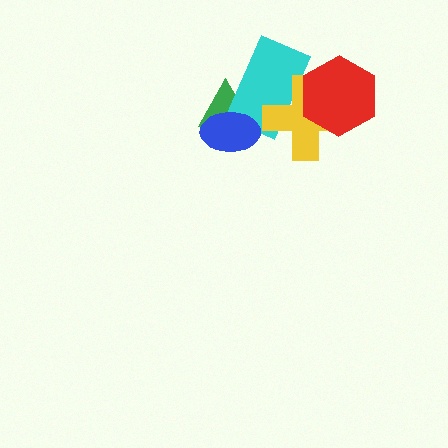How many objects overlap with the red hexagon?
2 objects overlap with the red hexagon.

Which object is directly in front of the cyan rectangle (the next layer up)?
The yellow cross is directly in front of the cyan rectangle.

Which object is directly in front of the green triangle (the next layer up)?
The cyan rectangle is directly in front of the green triangle.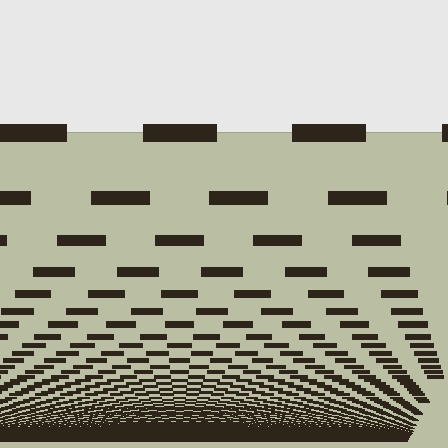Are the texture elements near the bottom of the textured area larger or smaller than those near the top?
Smaller. The gradient is inverted — elements near the bottom are smaller and denser.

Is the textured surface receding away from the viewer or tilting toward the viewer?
The surface appears to tilt toward the viewer. Texture elements get larger and sparser toward the top.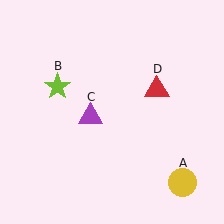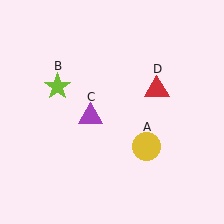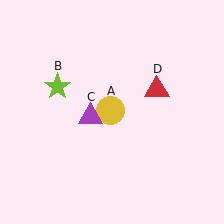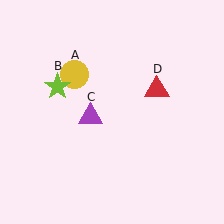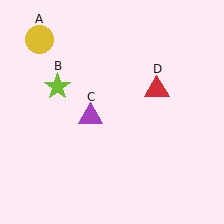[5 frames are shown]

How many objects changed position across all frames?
1 object changed position: yellow circle (object A).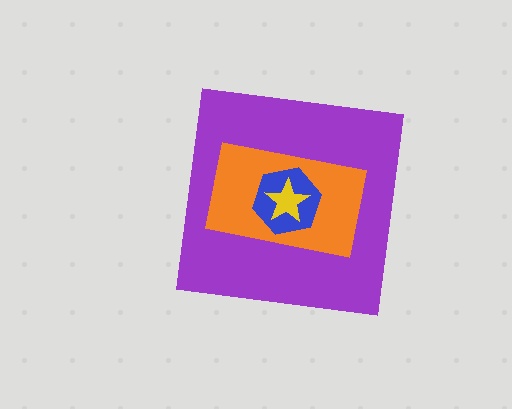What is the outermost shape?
The purple square.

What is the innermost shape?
The yellow star.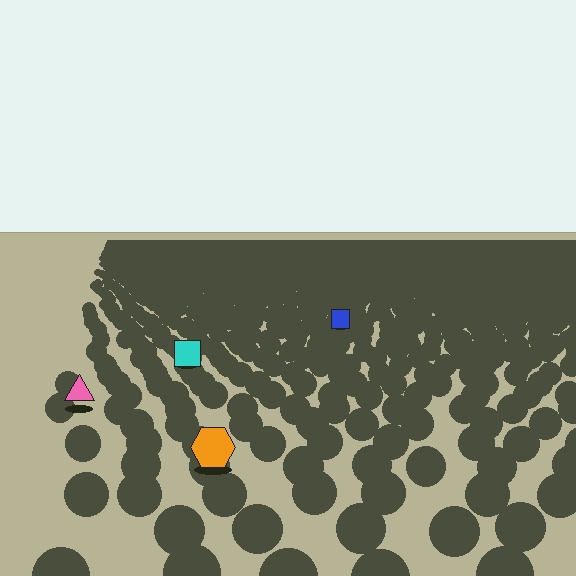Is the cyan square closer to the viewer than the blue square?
Yes. The cyan square is closer — you can tell from the texture gradient: the ground texture is coarser near it.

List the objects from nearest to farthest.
From nearest to farthest: the orange hexagon, the pink triangle, the cyan square, the blue square.